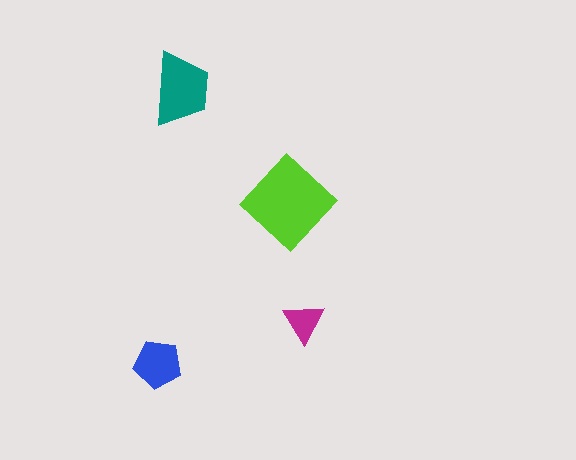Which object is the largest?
The lime diamond.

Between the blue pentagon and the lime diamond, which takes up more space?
The lime diamond.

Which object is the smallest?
The magenta triangle.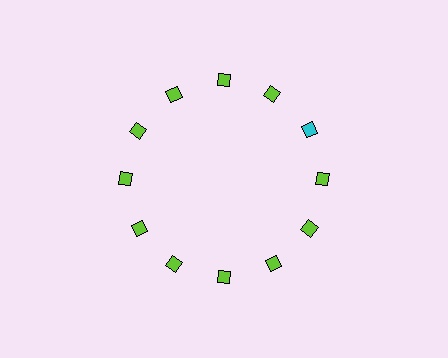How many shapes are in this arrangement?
There are 12 shapes arranged in a ring pattern.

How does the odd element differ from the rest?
It has a different color: cyan instead of lime.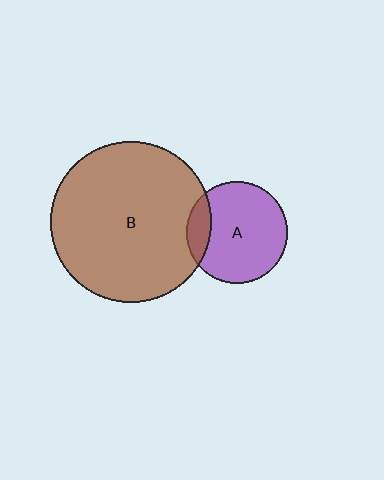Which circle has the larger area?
Circle B (brown).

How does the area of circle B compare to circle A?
Approximately 2.5 times.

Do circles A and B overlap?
Yes.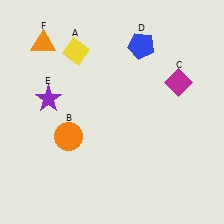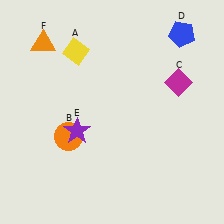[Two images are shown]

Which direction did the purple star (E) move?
The purple star (E) moved down.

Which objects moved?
The objects that moved are: the blue pentagon (D), the purple star (E).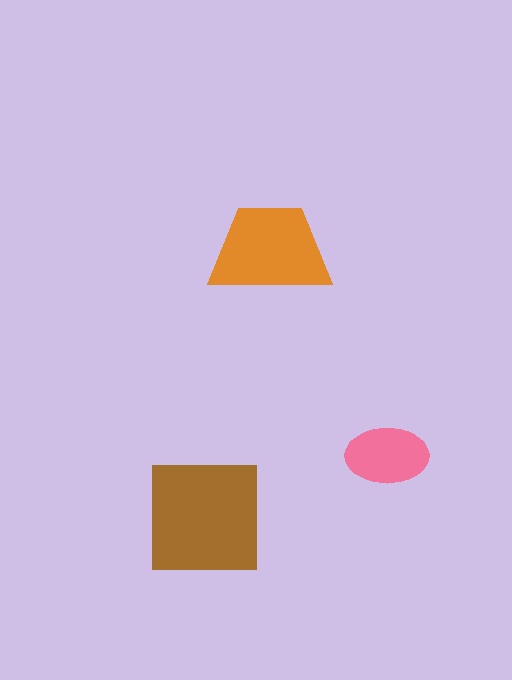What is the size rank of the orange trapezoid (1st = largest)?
2nd.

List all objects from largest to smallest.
The brown square, the orange trapezoid, the pink ellipse.